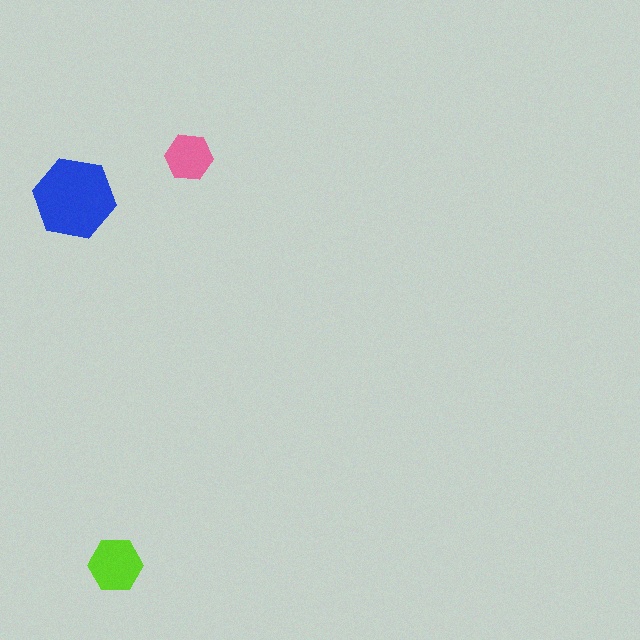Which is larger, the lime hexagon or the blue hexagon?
The blue one.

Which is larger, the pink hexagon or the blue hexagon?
The blue one.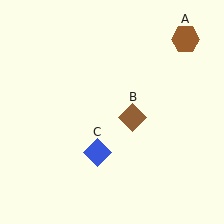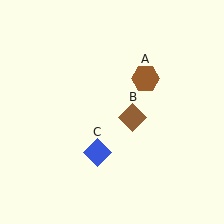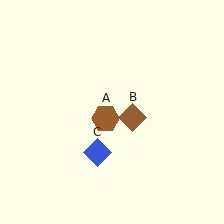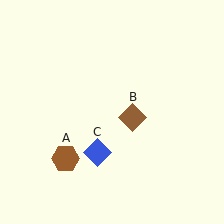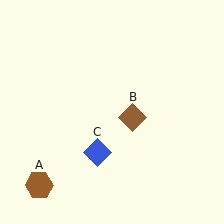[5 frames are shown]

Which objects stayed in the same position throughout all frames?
Brown diamond (object B) and blue diamond (object C) remained stationary.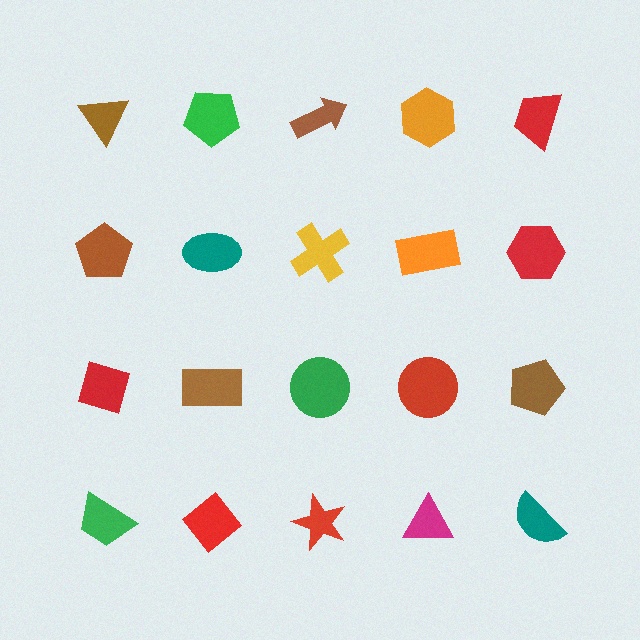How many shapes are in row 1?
5 shapes.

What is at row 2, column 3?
A yellow cross.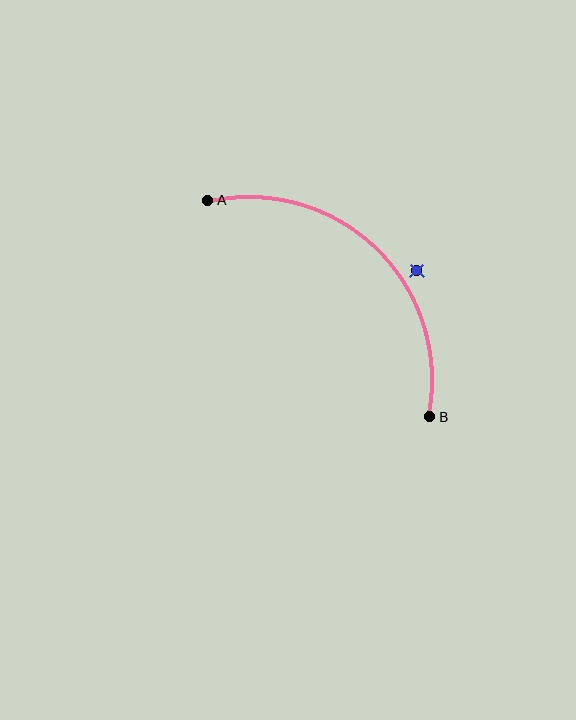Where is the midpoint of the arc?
The arc midpoint is the point on the curve farthest from the straight line joining A and B. It sits above and to the right of that line.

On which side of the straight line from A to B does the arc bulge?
The arc bulges above and to the right of the straight line connecting A and B.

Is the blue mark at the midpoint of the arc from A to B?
No — the blue mark does not lie on the arc at all. It sits slightly outside the curve.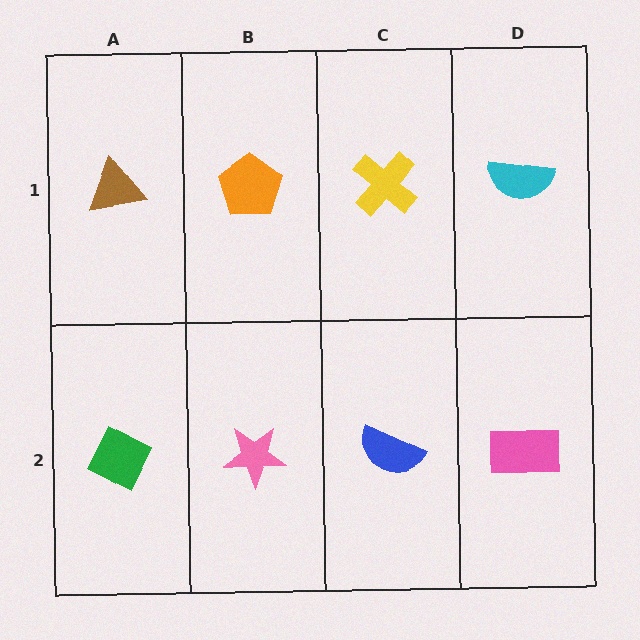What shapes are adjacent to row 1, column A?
A green diamond (row 2, column A), an orange pentagon (row 1, column B).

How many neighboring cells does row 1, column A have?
2.